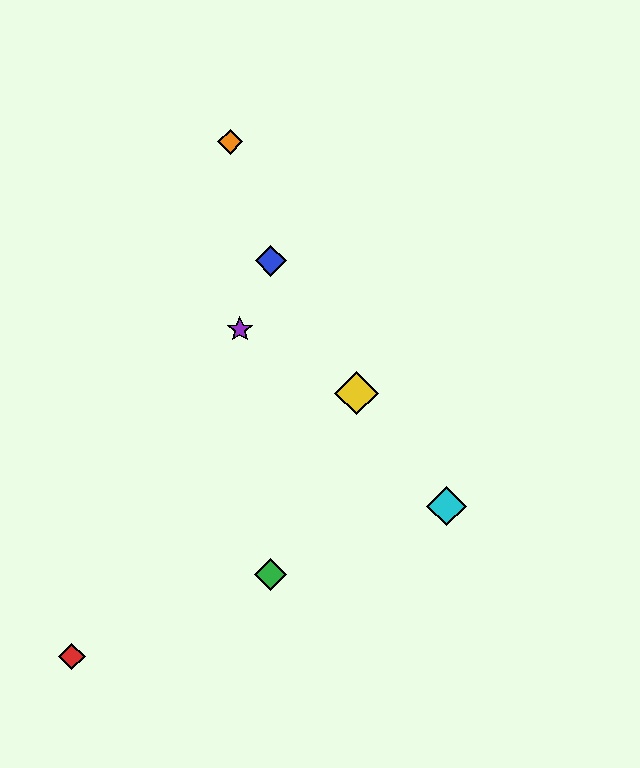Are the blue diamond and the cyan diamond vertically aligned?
No, the blue diamond is at x≈271 and the cyan diamond is at x≈446.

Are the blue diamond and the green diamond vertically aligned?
Yes, both are at x≈271.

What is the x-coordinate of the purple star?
The purple star is at x≈240.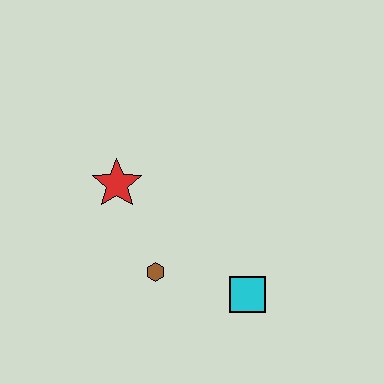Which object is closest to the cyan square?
The brown hexagon is closest to the cyan square.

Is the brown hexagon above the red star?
No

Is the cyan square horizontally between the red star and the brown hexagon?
No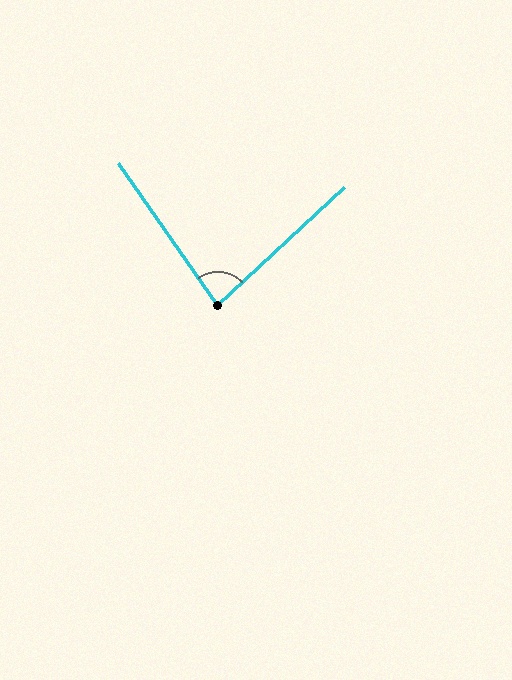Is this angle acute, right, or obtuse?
It is acute.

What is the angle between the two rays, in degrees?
Approximately 82 degrees.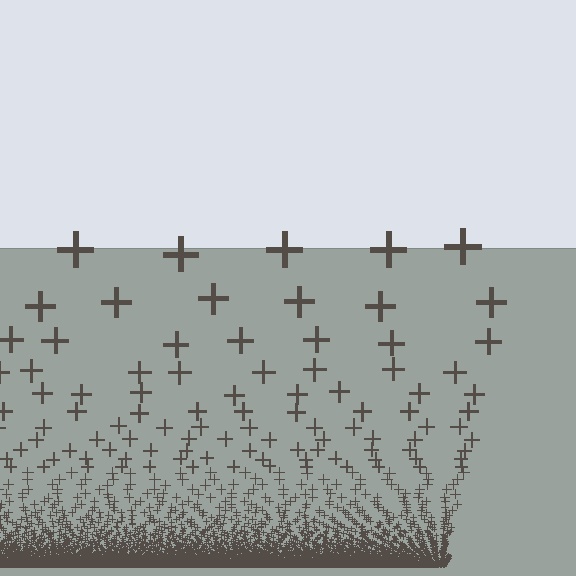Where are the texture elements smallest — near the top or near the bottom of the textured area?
Near the bottom.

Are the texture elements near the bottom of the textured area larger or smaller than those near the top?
Smaller. The gradient is inverted — elements near the bottom are smaller and denser.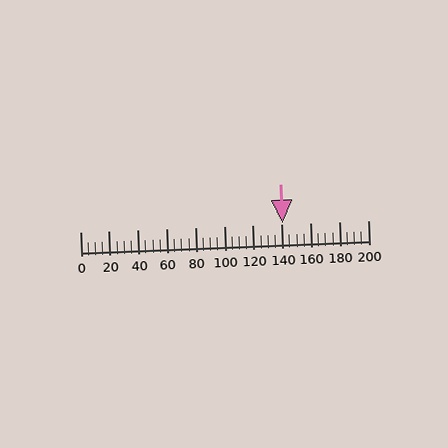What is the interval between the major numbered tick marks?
The major tick marks are spaced 20 units apart.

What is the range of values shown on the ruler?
The ruler shows values from 0 to 200.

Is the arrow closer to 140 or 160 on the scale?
The arrow is closer to 140.